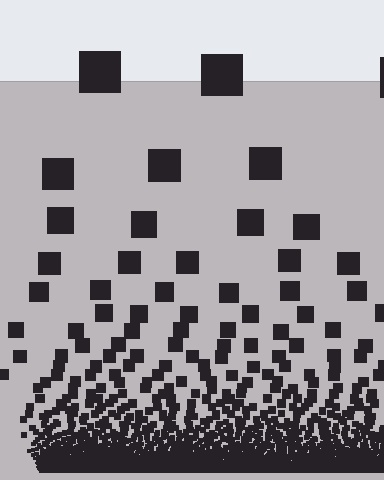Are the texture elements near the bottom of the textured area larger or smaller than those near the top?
Smaller. The gradient is inverted — elements near the bottom are smaller and denser.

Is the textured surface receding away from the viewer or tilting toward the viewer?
The surface appears to tilt toward the viewer. Texture elements get larger and sparser toward the top.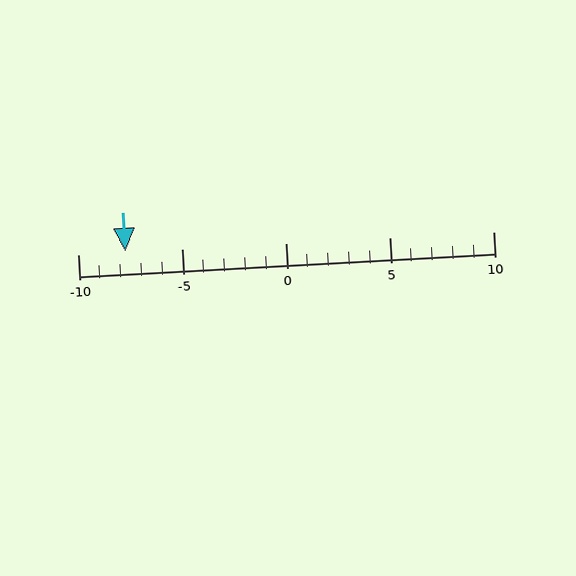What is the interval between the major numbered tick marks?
The major tick marks are spaced 5 units apart.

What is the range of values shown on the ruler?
The ruler shows values from -10 to 10.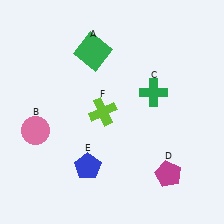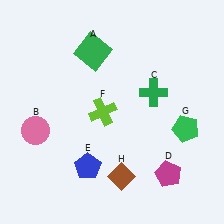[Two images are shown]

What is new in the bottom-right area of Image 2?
A brown diamond (H) was added in the bottom-right area of Image 2.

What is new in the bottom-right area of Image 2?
A green pentagon (G) was added in the bottom-right area of Image 2.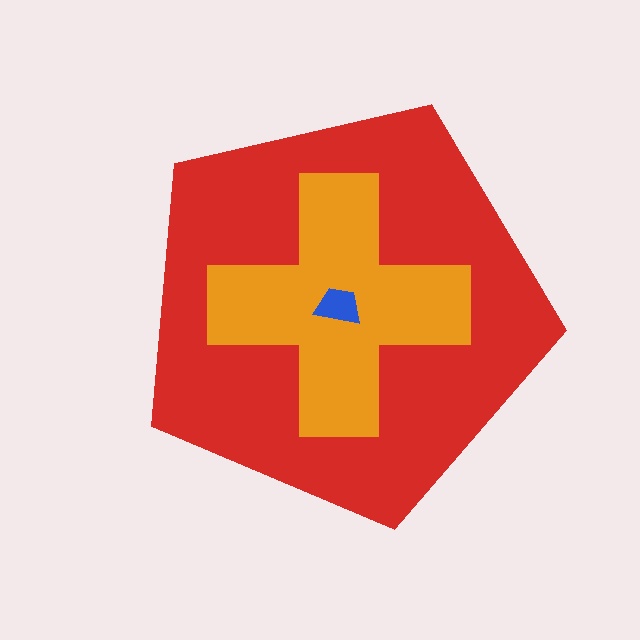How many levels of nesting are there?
3.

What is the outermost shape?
The red pentagon.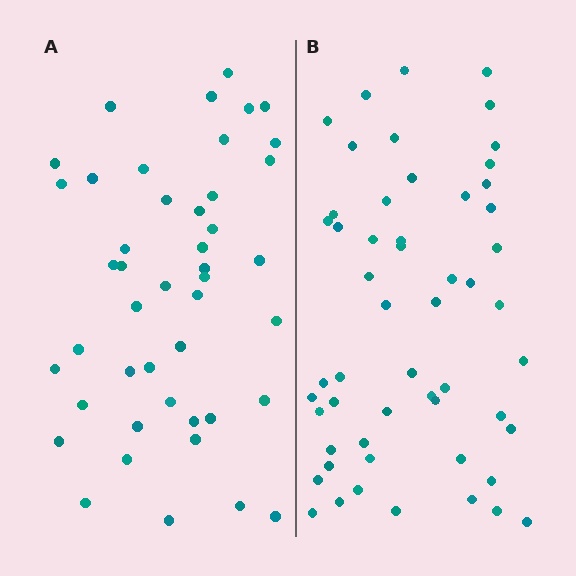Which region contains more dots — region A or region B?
Region B (the right region) has more dots.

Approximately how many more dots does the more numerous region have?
Region B has roughly 8 or so more dots than region A.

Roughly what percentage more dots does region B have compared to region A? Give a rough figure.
About 20% more.